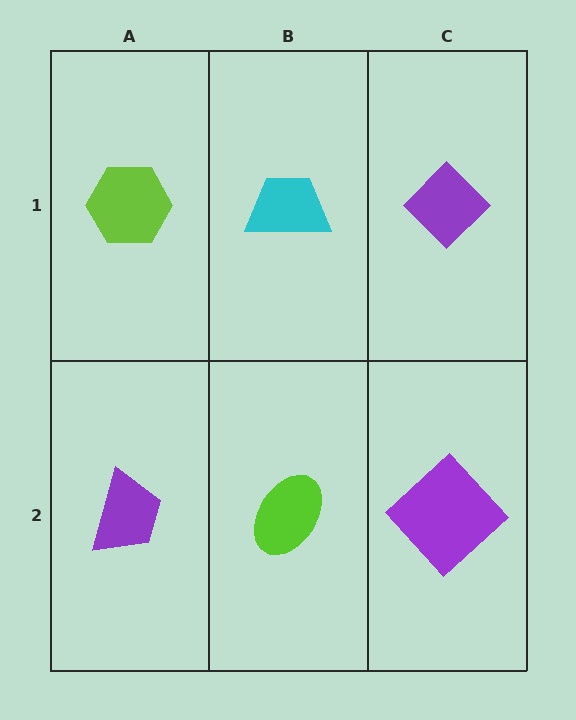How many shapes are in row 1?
3 shapes.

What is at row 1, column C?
A purple diamond.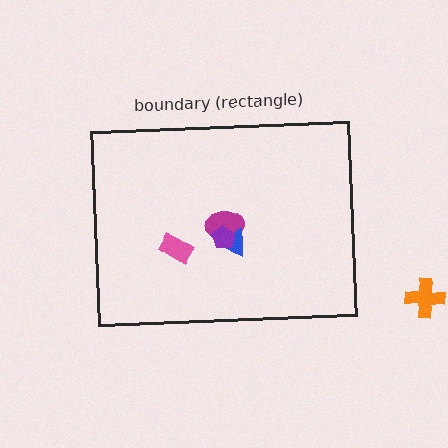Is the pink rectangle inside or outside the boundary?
Inside.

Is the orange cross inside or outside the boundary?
Outside.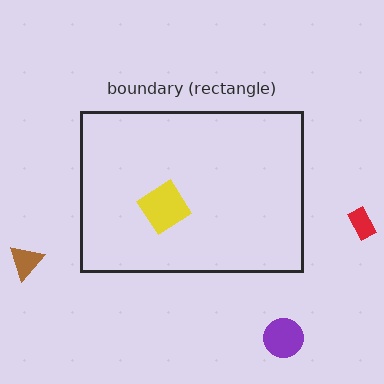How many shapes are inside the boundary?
1 inside, 3 outside.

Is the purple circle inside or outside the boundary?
Outside.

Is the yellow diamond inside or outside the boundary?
Inside.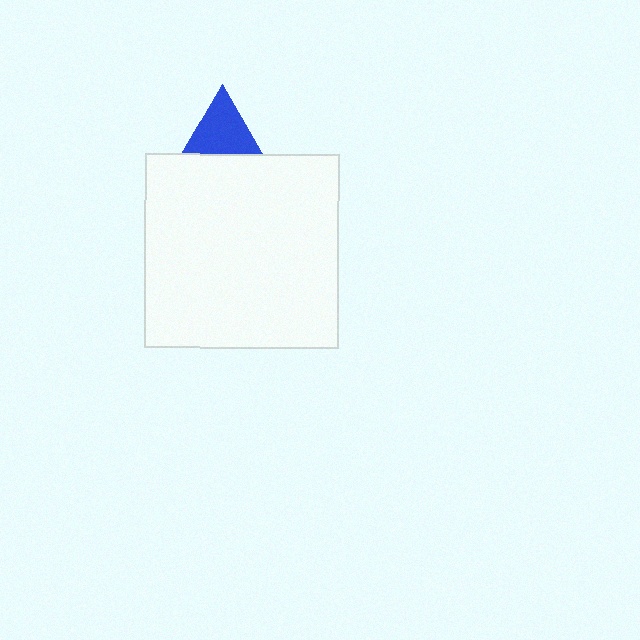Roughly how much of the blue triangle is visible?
A small part of it is visible (roughly 36%).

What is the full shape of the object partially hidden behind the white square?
The partially hidden object is a blue triangle.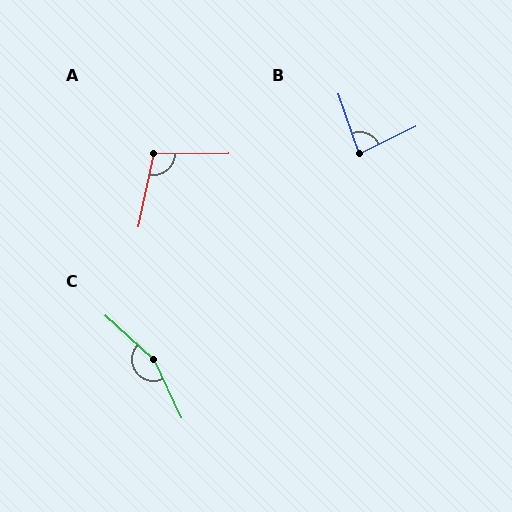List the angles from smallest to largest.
B (83°), A (102°), C (158°).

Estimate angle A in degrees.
Approximately 102 degrees.